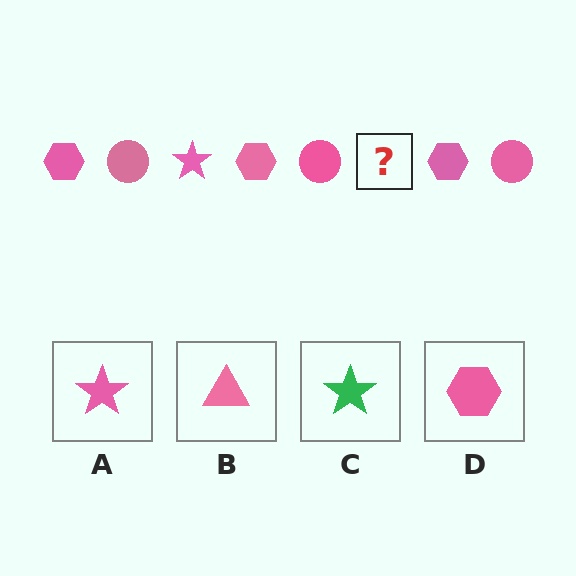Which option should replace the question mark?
Option A.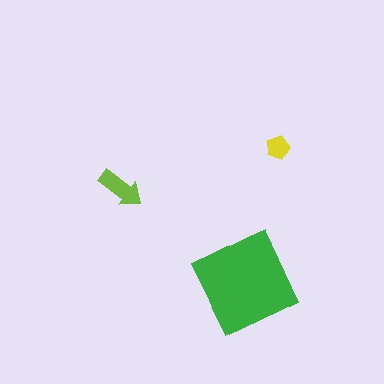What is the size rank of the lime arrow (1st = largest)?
2nd.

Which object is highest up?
The yellow pentagon is topmost.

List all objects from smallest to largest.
The yellow pentagon, the lime arrow, the green square.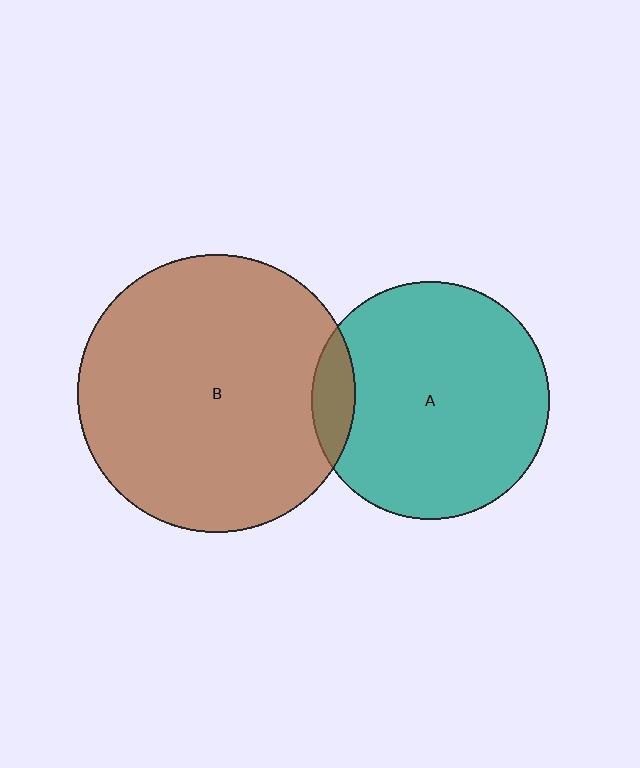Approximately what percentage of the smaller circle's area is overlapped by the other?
Approximately 10%.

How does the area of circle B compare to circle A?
Approximately 1.4 times.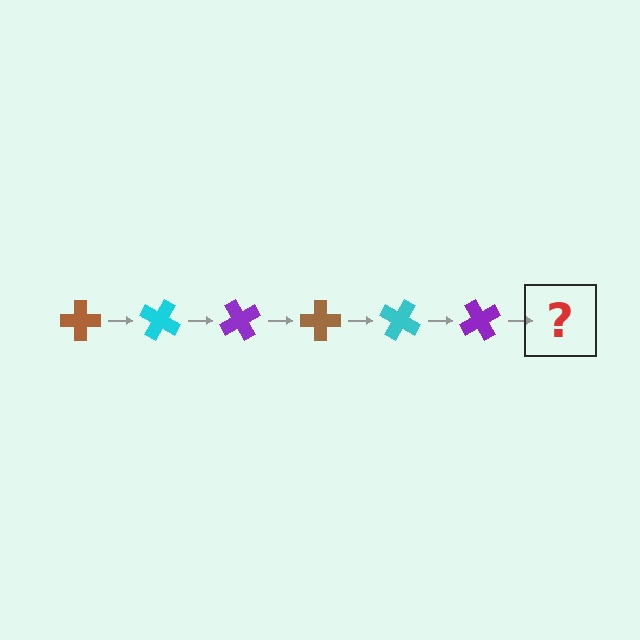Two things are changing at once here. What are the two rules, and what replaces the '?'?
The two rules are that it rotates 30 degrees each step and the color cycles through brown, cyan, and purple. The '?' should be a brown cross, rotated 180 degrees from the start.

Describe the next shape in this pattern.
It should be a brown cross, rotated 180 degrees from the start.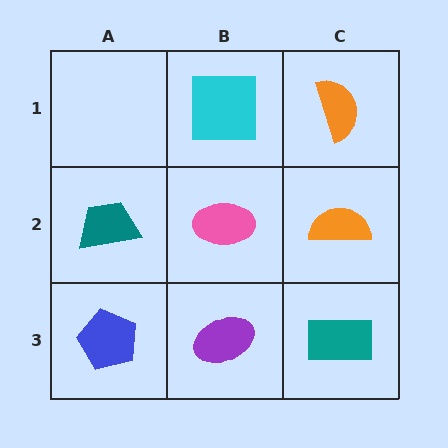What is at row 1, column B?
A cyan square.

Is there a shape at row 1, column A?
No, that cell is empty.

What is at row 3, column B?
A purple ellipse.